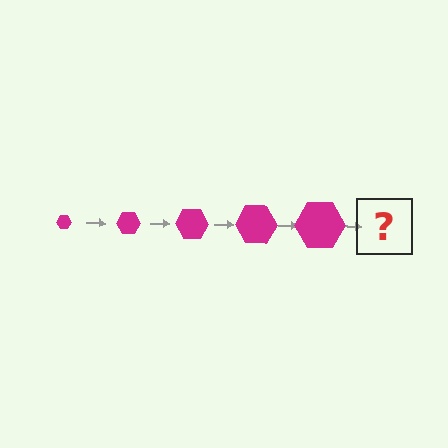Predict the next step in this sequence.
The next step is a magenta hexagon, larger than the previous one.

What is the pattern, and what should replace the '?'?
The pattern is that the hexagon gets progressively larger each step. The '?' should be a magenta hexagon, larger than the previous one.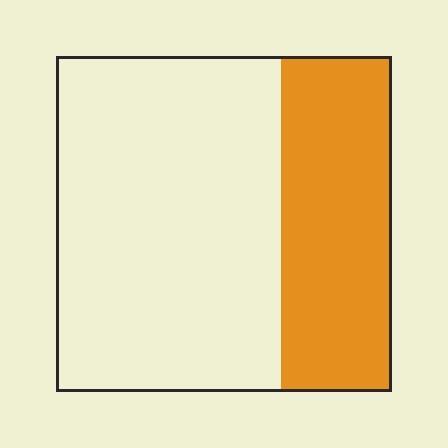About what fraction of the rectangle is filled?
About one third (1/3).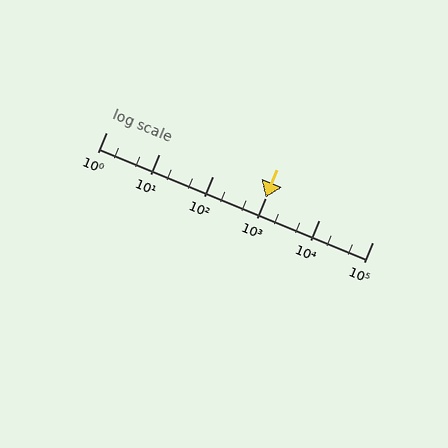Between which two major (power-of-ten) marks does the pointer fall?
The pointer is between 100 and 1000.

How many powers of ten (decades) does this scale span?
The scale spans 5 decades, from 1 to 100000.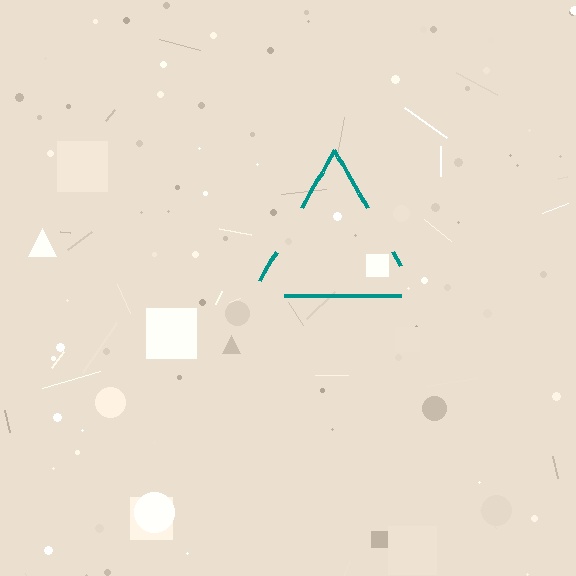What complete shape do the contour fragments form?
The contour fragments form a triangle.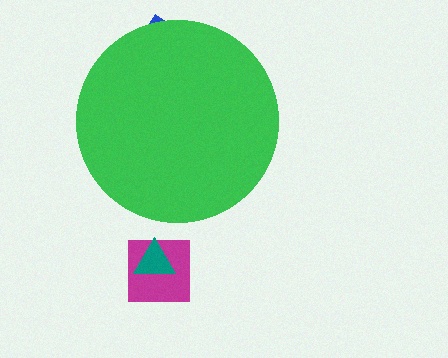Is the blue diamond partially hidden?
Yes, the blue diamond is partially hidden behind the green circle.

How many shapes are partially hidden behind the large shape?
1 shape is partially hidden.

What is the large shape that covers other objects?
A green circle.